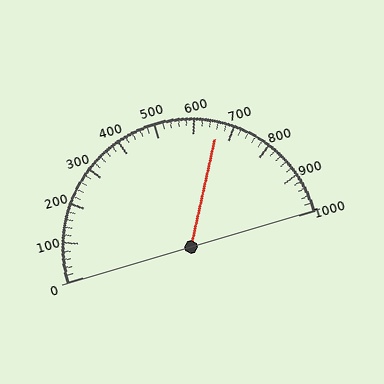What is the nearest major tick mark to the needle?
The nearest major tick mark is 700.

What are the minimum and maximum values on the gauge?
The gauge ranges from 0 to 1000.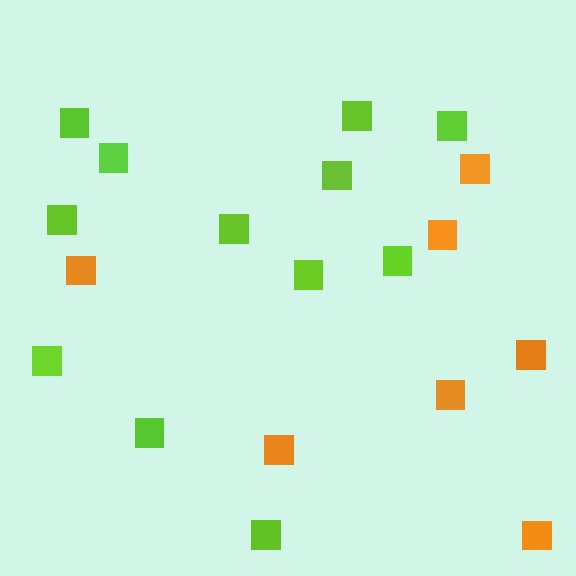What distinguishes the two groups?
There are 2 groups: one group of orange squares (7) and one group of lime squares (12).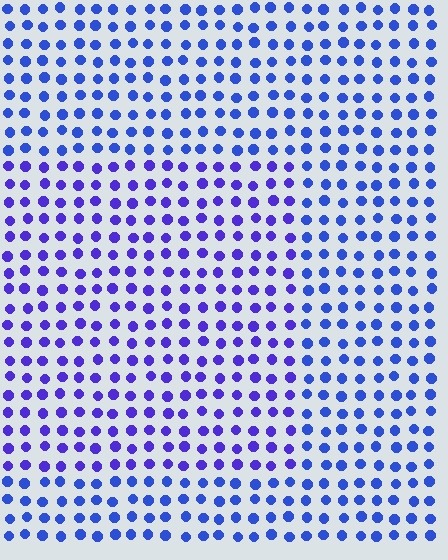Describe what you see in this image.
The image is filled with small blue elements in a uniform arrangement. A rectangle-shaped region is visible where the elements are tinted to a slightly different hue, forming a subtle color boundary.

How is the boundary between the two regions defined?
The boundary is defined purely by a slight shift in hue (about 25 degrees). Spacing, size, and orientation are identical on both sides.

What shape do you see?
I see a rectangle.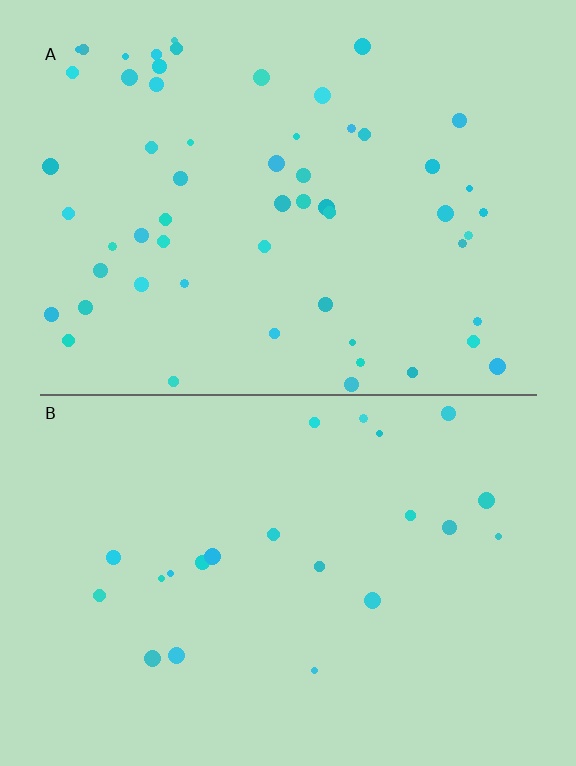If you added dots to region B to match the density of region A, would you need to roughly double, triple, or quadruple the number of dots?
Approximately triple.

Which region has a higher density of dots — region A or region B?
A (the top).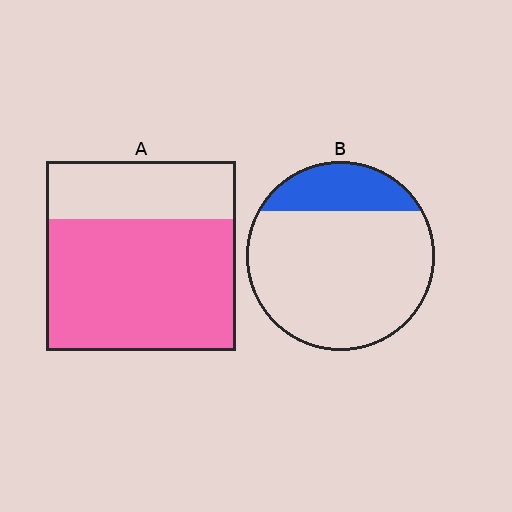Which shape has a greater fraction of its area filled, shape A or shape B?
Shape A.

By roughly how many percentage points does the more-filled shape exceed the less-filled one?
By roughly 50 percentage points (A over B).